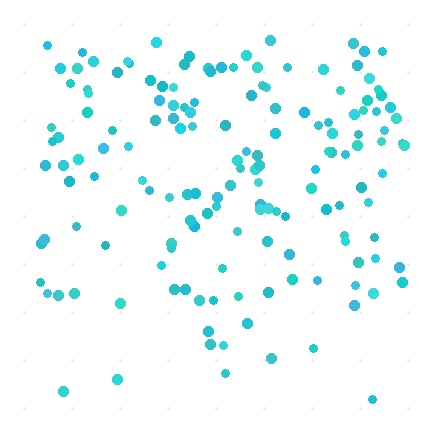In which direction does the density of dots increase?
From bottom to top, with the top side densest.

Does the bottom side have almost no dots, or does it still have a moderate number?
Still a moderate number, just noticeably fewer than the top.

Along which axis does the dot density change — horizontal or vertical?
Vertical.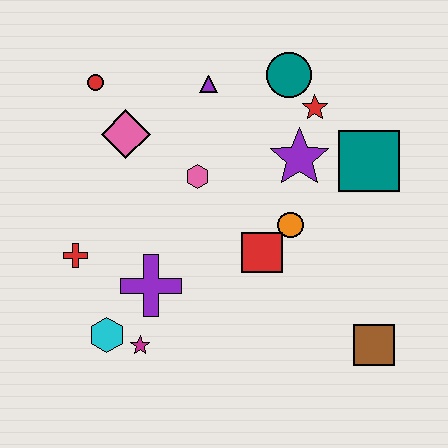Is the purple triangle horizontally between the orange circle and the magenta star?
Yes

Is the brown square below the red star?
Yes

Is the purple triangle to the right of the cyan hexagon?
Yes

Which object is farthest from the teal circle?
The cyan hexagon is farthest from the teal circle.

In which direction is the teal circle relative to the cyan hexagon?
The teal circle is above the cyan hexagon.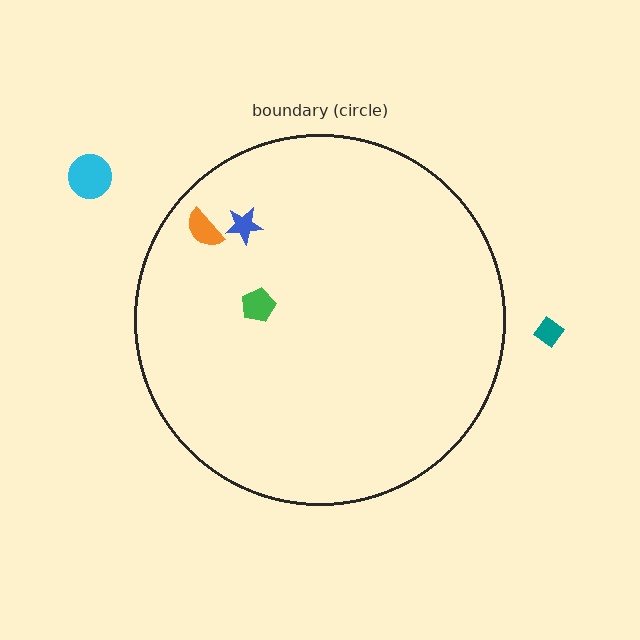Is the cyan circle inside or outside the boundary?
Outside.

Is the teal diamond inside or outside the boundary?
Outside.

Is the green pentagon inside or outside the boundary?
Inside.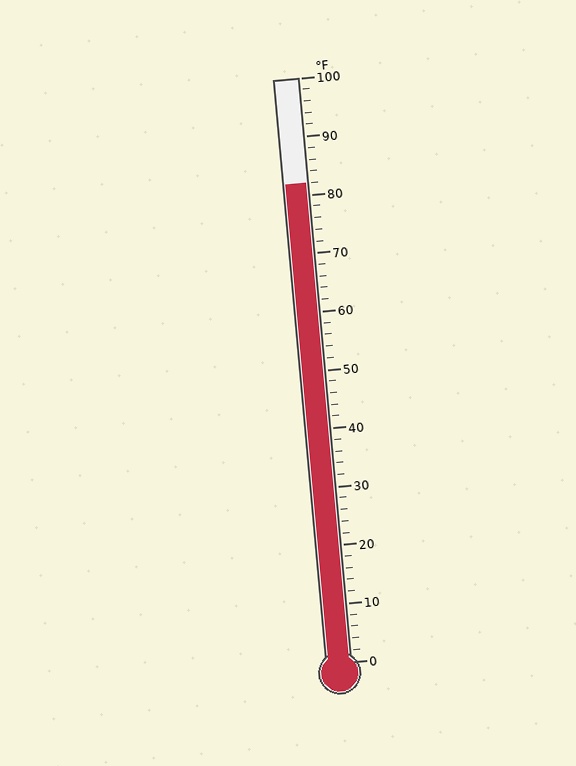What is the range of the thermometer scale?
The thermometer scale ranges from 0°F to 100°F.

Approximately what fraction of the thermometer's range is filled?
The thermometer is filled to approximately 80% of its range.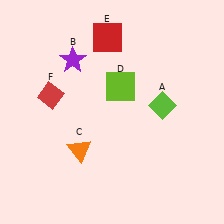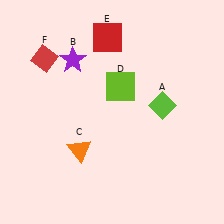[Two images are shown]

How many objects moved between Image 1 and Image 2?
1 object moved between the two images.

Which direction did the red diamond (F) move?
The red diamond (F) moved up.